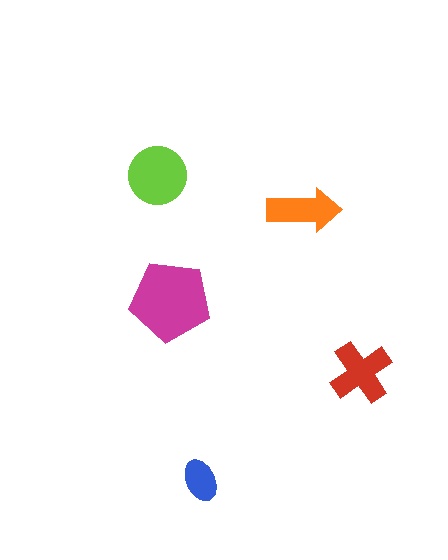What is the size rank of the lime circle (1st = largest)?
2nd.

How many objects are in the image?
There are 5 objects in the image.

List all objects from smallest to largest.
The blue ellipse, the orange arrow, the red cross, the lime circle, the magenta pentagon.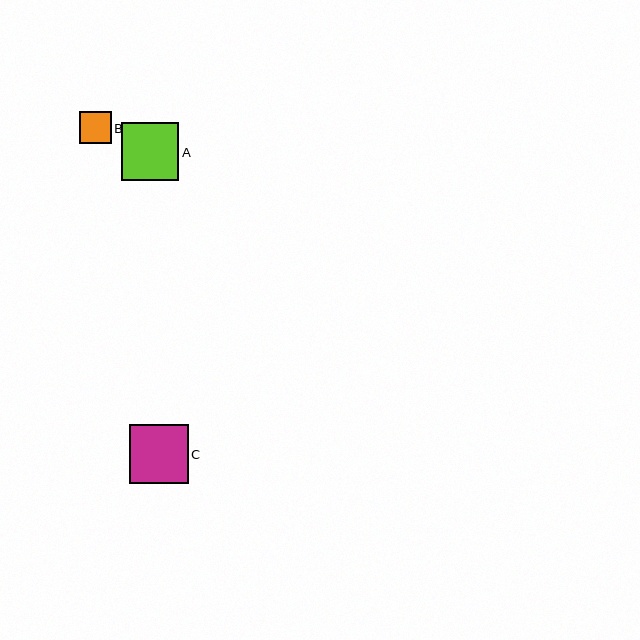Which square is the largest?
Square C is the largest with a size of approximately 59 pixels.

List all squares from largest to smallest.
From largest to smallest: C, A, B.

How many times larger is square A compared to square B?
Square A is approximately 1.8 times the size of square B.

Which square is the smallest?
Square B is the smallest with a size of approximately 32 pixels.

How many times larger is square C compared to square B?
Square C is approximately 1.9 times the size of square B.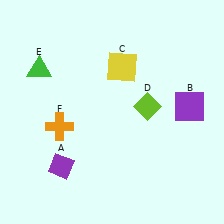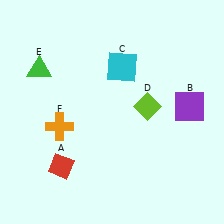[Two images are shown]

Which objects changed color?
A changed from purple to red. C changed from yellow to cyan.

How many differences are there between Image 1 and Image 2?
There are 2 differences between the two images.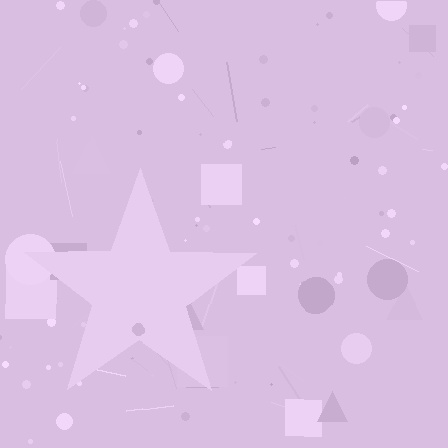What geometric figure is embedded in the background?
A star is embedded in the background.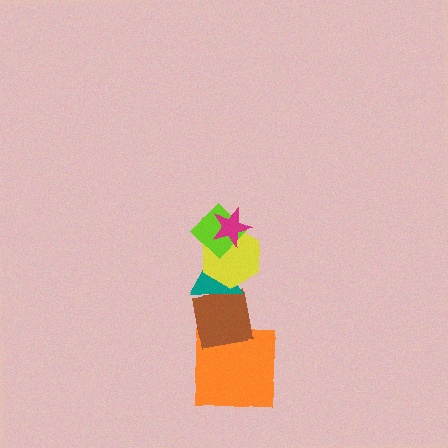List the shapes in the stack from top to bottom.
From top to bottom: the magenta star, the lime diamond, the yellow hexagon, the teal triangle, the brown square, the orange square.